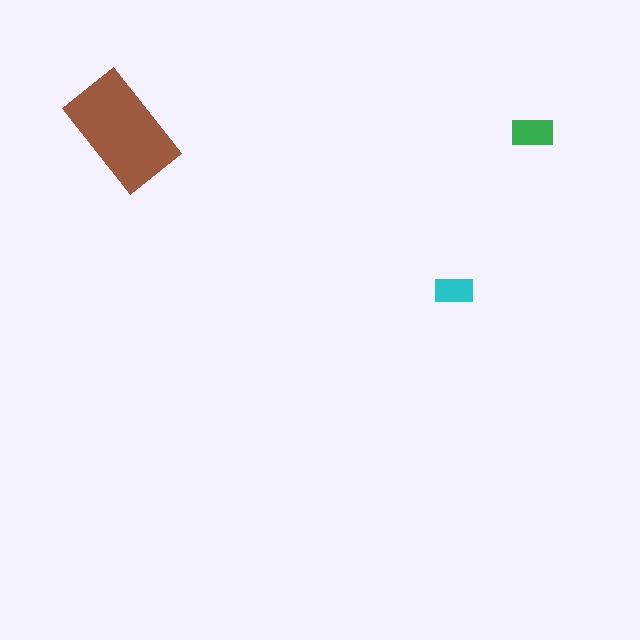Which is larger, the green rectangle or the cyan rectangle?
The green one.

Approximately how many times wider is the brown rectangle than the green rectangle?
About 3 times wider.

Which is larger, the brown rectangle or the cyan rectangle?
The brown one.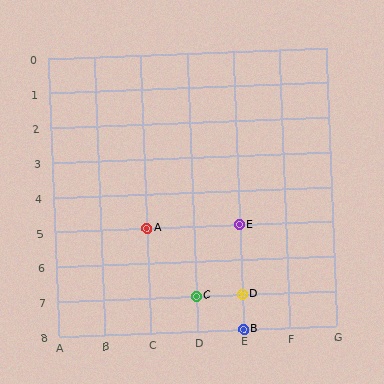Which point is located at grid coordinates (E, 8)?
Point B is at (E, 8).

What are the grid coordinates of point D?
Point D is at grid coordinates (E, 7).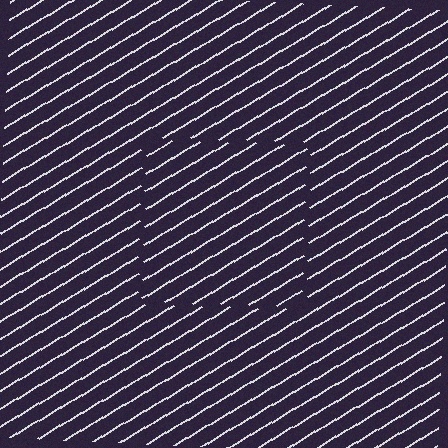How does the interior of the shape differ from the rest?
The interior of the shape contains the same grating, shifted by half a period — the contour is defined by the phase discontinuity where line-ends from the inner and outer gratings abut.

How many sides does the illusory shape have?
4 sides — the line-ends trace a square.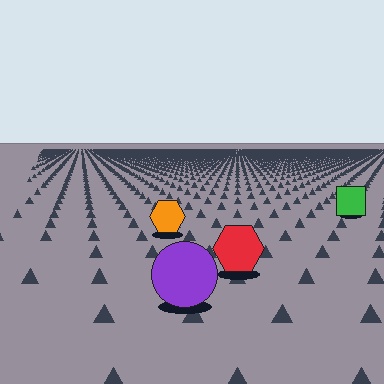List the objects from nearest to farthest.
From nearest to farthest: the purple circle, the red hexagon, the orange hexagon, the green square.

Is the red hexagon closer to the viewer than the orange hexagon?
Yes. The red hexagon is closer — you can tell from the texture gradient: the ground texture is coarser near it.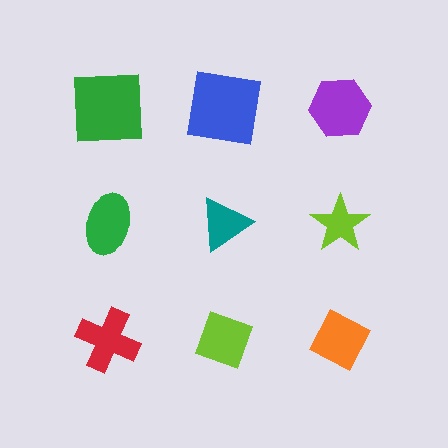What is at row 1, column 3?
A purple hexagon.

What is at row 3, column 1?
A red cross.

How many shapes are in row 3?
3 shapes.